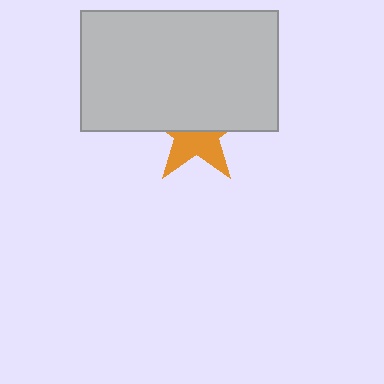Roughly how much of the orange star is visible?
A small part of it is visible (roughly 44%).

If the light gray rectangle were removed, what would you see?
You would see the complete orange star.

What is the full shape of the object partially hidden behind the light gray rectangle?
The partially hidden object is an orange star.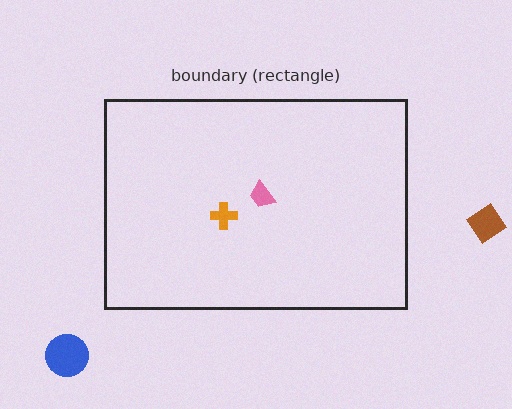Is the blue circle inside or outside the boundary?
Outside.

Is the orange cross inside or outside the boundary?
Inside.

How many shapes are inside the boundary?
2 inside, 2 outside.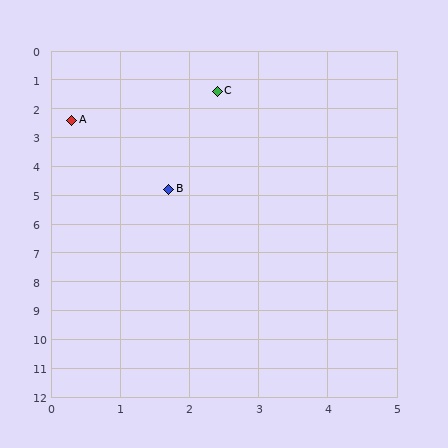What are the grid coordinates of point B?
Point B is at approximately (1.7, 4.8).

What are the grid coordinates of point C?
Point C is at approximately (2.4, 1.4).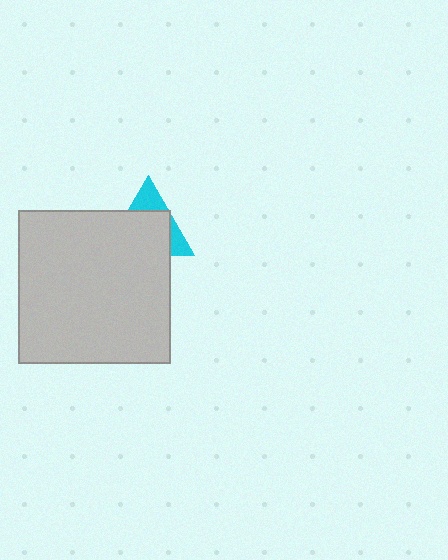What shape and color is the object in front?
The object in front is a light gray square.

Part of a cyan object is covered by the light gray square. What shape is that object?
It is a triangle.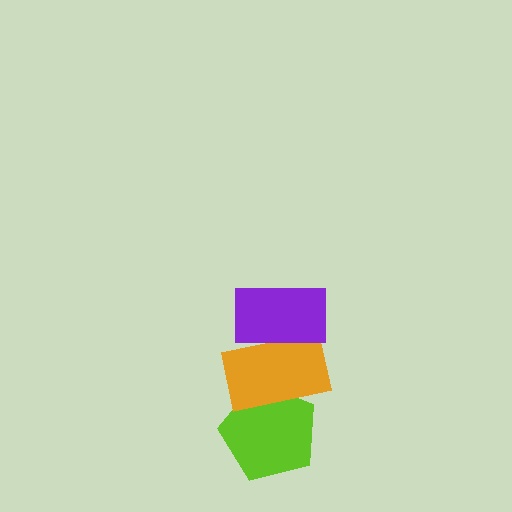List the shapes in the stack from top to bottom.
From top to bottom: the purple rectangle, the orange rectangle, the lime pentagon.